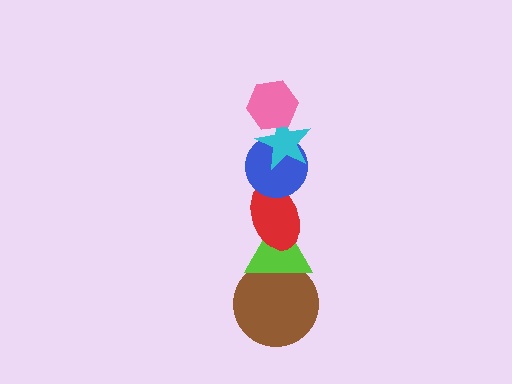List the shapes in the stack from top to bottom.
From top to bottom: the pink hexagon, the cyan star, the blue circle, the red ellipse, the lime triangle, the brown circle.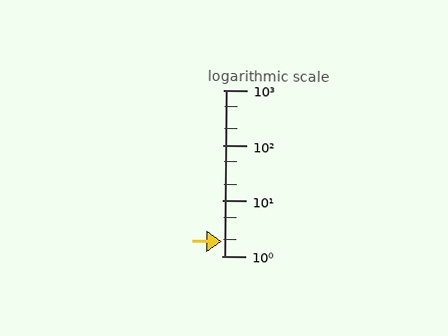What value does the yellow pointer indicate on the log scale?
The pointer indicates approximately 1.8.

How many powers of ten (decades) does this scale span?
The scale spans 3 decades, from 1 to 1000.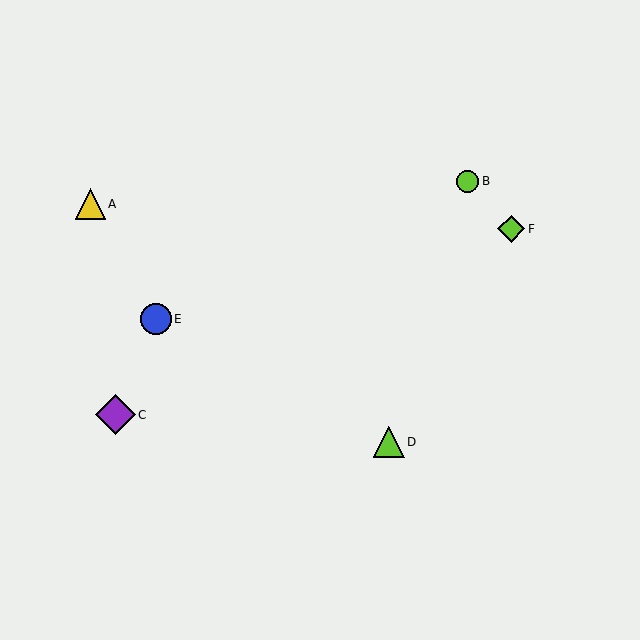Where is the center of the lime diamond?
The center of the lime diamond is at (511, 229).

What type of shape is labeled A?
Shape A is a yellow triangle.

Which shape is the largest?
The purple diamond (labeled C) is the largest.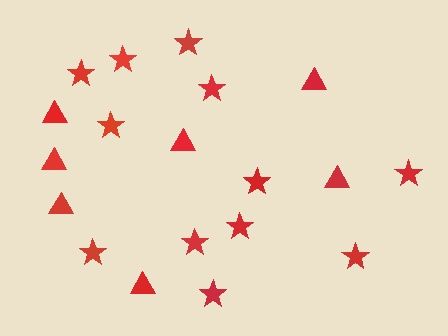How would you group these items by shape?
There are 2 groups: one group of triangles (7) and one group of stars (12).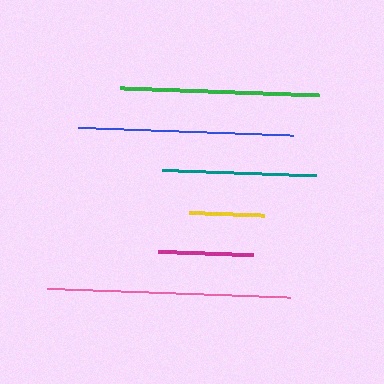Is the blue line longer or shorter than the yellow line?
The blue line is longer than the yellow line.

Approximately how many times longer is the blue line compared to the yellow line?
The blue line is approximately 2.9 times the length of the yellow line.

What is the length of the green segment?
The green segment is approximately 199 pixels long.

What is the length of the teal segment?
The teal segment is approximately 154 pixels long.